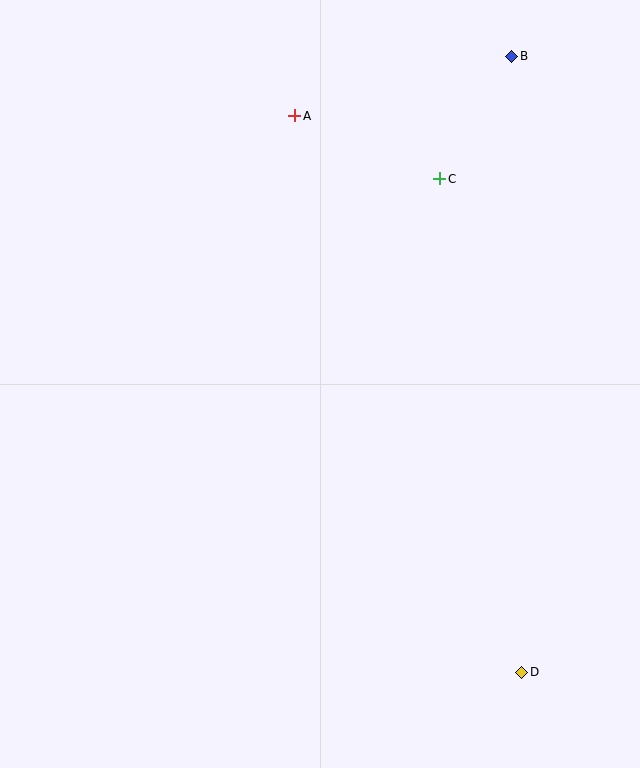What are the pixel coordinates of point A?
Point A is at (295, 116).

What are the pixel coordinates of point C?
Point C is at (440, 179).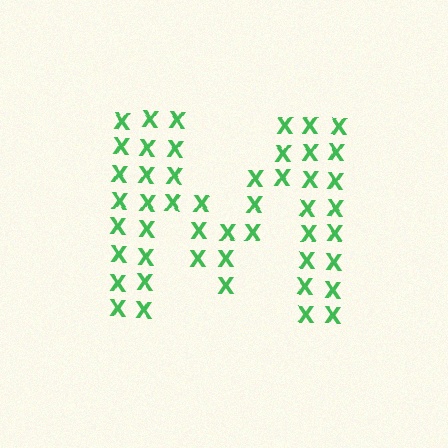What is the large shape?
The large shape is the letter M.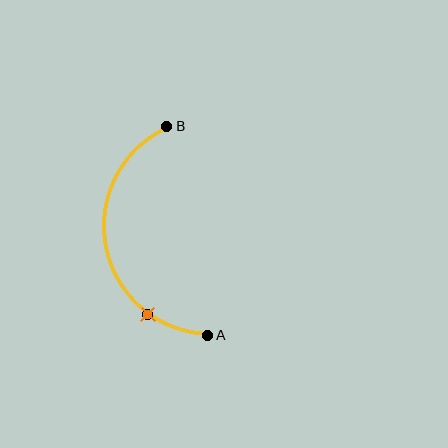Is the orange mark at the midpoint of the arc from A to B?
No. The orange mark lies on the arc but is closer to endpoint A. The arc midpoint would be at the point on the curve equidistant along the arc from both A and B.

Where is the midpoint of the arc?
The arc midpoint is the point on the curve farthest from the straight line joining A and B. It sits to the left of that line.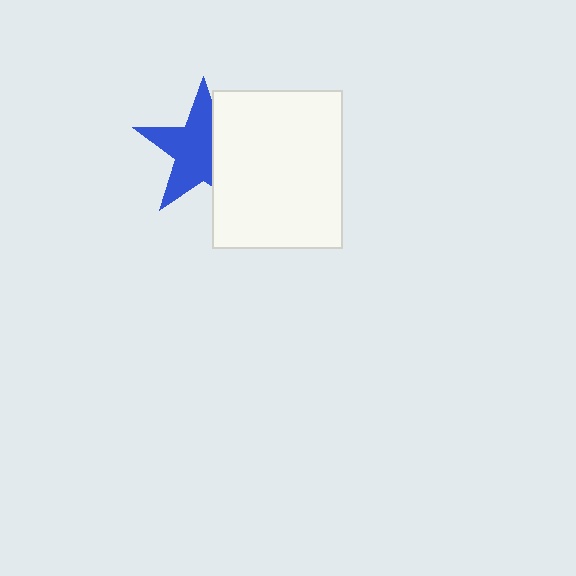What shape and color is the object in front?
The object in front is a white rectangle.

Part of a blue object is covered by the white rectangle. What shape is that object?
It is a star.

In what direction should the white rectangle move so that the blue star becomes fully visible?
The white rectangle should move right. That is the shortest direction to clear the overlap and leave the blue star fully visible.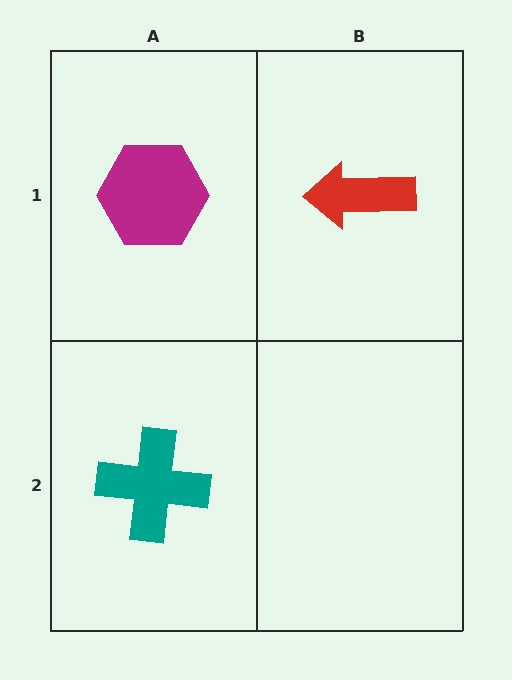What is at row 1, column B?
A red arrow.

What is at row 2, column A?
A teal cross.